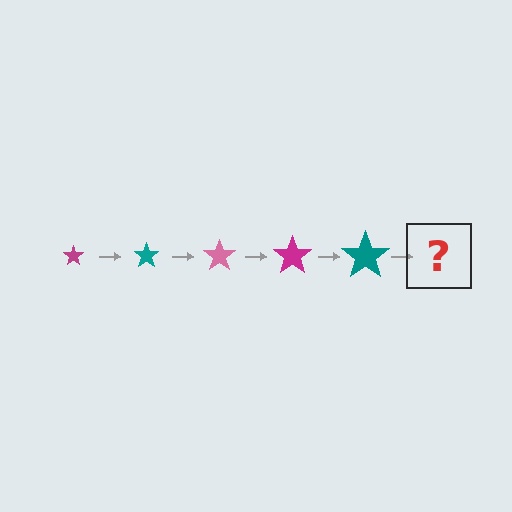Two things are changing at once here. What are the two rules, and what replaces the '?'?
The two rules are that the star grows larger each step and the color cycles through magenta, teal, and pink. The '?' should be a pink star, larger than the previous one.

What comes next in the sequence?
The next element should be a pink star, larger than the previous one.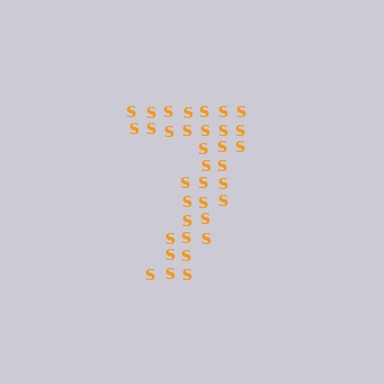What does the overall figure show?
The overall figure shows the digit 7.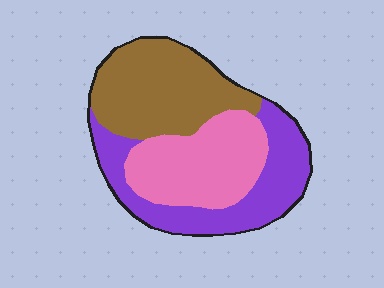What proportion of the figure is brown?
Brown covers 36% of the figure.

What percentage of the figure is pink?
Pink covers 31% of the figure.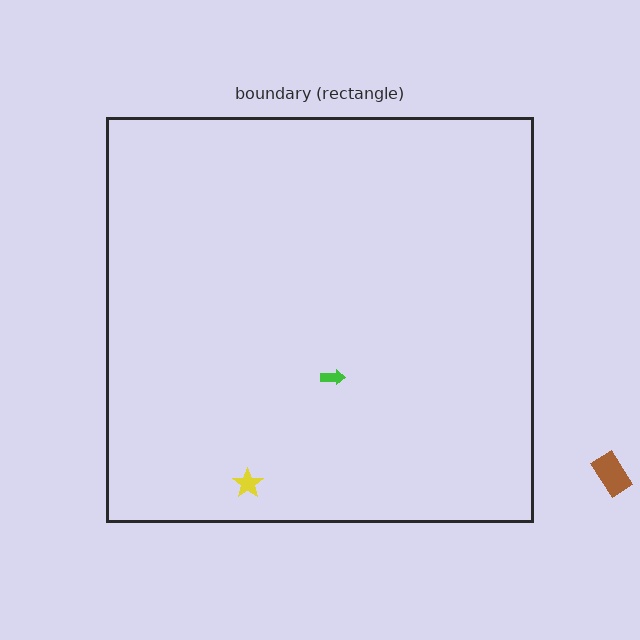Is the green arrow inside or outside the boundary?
Inside.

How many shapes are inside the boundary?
2 inside, 1 outside.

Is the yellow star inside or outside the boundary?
Inside.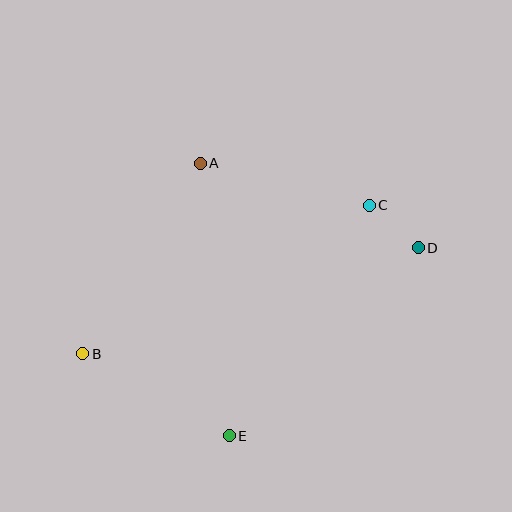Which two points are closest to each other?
Points C and D are closest to each other.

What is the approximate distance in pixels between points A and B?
The distance between A and B is approximately 224 pixels.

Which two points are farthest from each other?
Points B and D are farthest from each other.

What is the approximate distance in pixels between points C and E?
The distance between C and E is approximately 270 pixels.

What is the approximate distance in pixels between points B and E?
The distance between B and E is approximately 168 pixels.